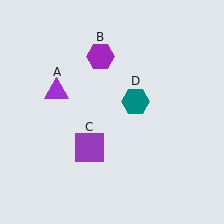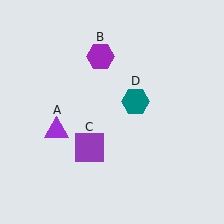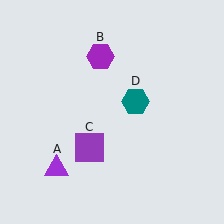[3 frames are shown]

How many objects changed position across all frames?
1 object changed position: purple triangle (object A).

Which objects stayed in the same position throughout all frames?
Purple hexagon (object B) and purple square (object C) and teal hexagon (object D) remained stationary.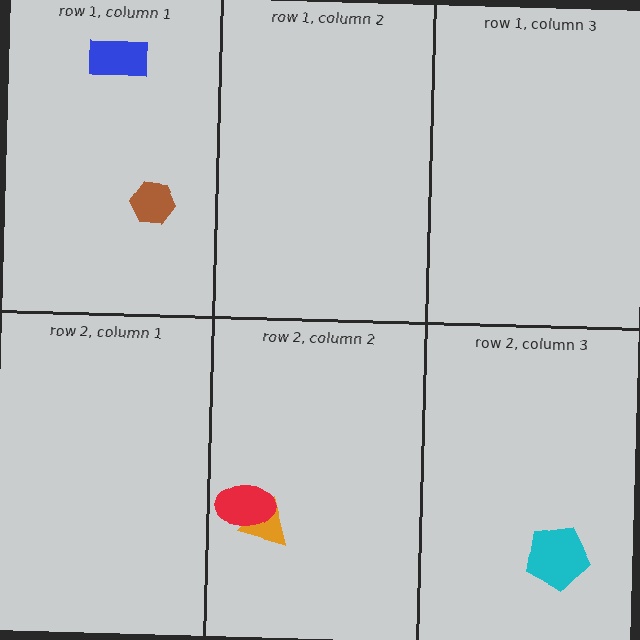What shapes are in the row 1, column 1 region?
The brown hexagon, the blue rectangle.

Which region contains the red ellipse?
The row 2, column 2 region.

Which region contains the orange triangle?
The row 2, column 2 region.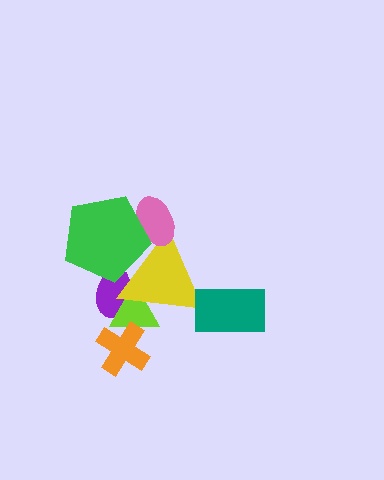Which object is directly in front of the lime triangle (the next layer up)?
The yellow triangle is directly in front of the lime triangle.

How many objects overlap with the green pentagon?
3 objects overlap with the green pentagon.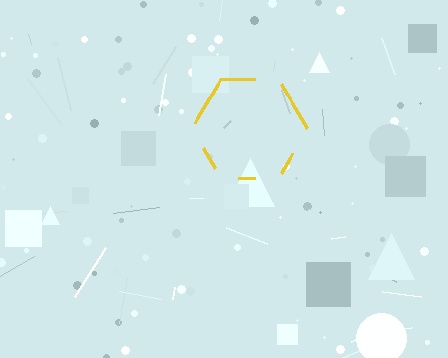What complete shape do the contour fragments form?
The contour fragments form a hexagon.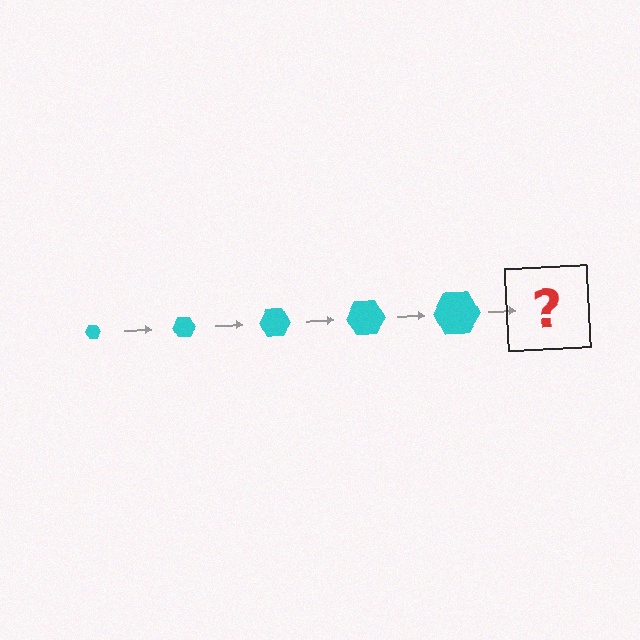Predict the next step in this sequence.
The next step is a cyan hexagon, larger than the previous one.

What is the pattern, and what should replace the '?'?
The pattern is that the hexagon gets progressively larger each step. The '?' should be a cyan hexagon, larger than the previous one.